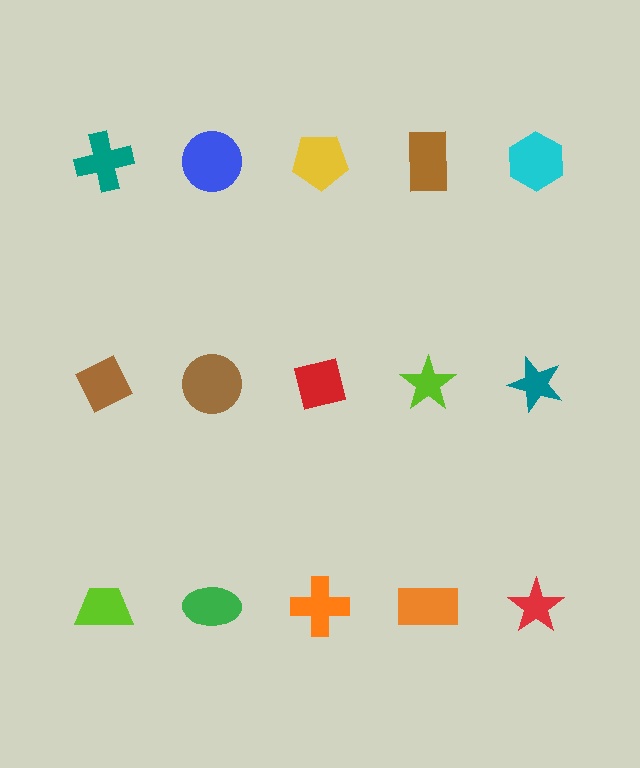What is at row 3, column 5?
A red star.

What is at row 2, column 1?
A brown diamond.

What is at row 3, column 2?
A green ellipse.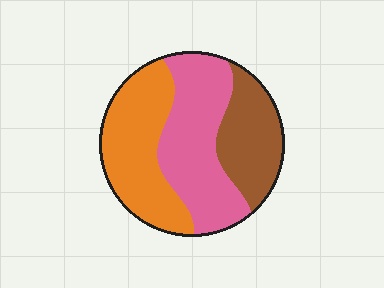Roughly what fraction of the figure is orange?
Orange takes up between a third and a half of the figure.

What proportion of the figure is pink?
Pink covers 39% of the figure.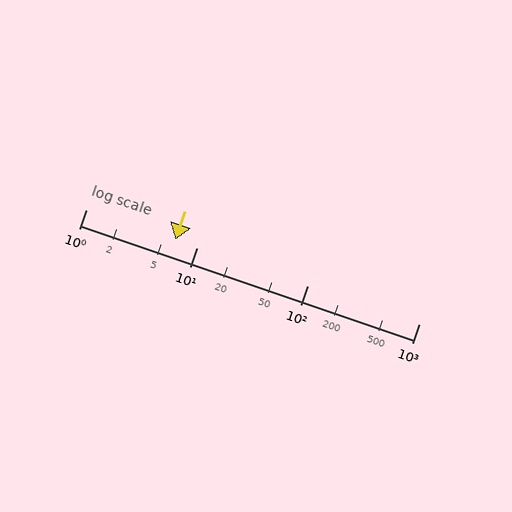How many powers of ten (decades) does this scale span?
The scale spans 3 decades, from 1 to 1000.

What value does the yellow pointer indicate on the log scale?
The pointer indicates approximately 6.4.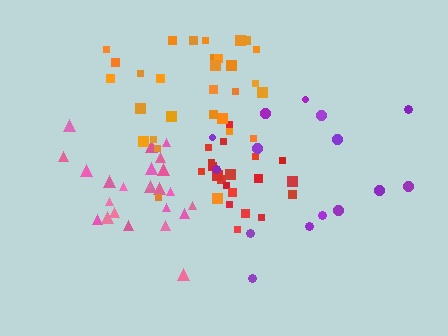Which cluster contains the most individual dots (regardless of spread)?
Orange (30).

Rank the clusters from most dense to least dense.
red, pink, orange, purple.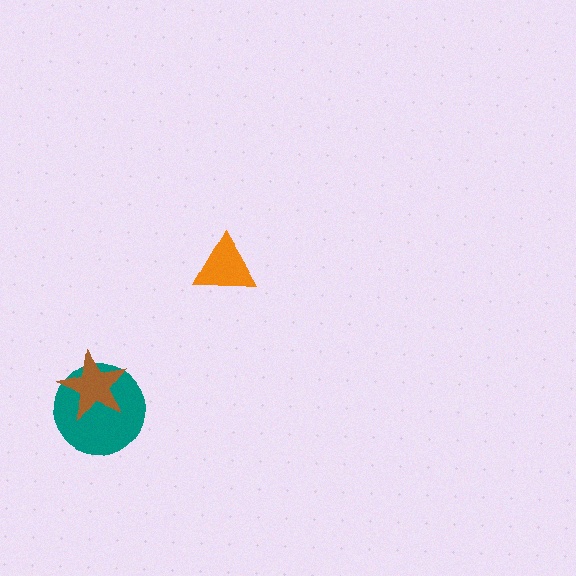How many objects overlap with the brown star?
1 object overlaps with the brown star.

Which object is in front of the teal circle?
The brown star is in front of the teal circle.